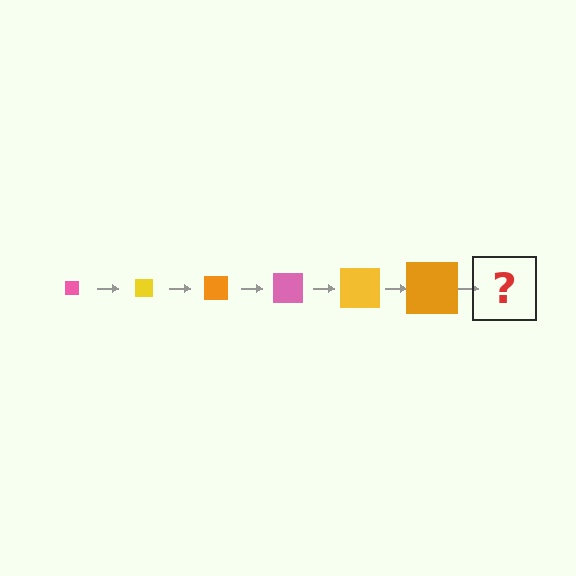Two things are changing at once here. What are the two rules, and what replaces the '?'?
The two rules are that the square grows larger each step and the color cycles through pink, yellow, and orange. The '?' should be a pink square, larger than the previous one.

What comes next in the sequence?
The next element should be a pink square, larger than the previous one.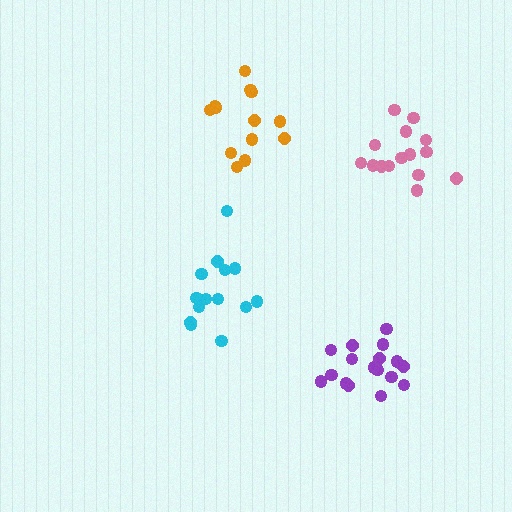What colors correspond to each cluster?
The clusters are colored: orange, pink, purple, cyan.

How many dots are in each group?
Group 1: 13 dots, Group 2: 15 dots, Group 3: 17 dots, Group 4: 14 dots (59 total).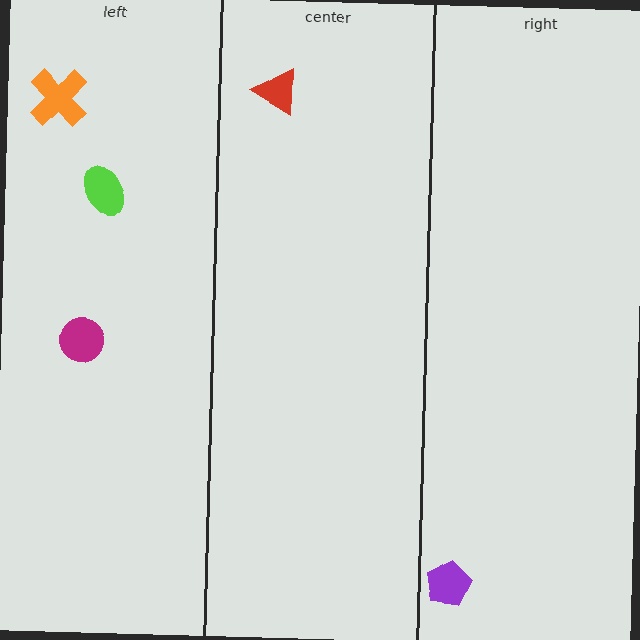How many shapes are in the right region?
1.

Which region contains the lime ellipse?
The left region.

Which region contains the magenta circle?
The left region.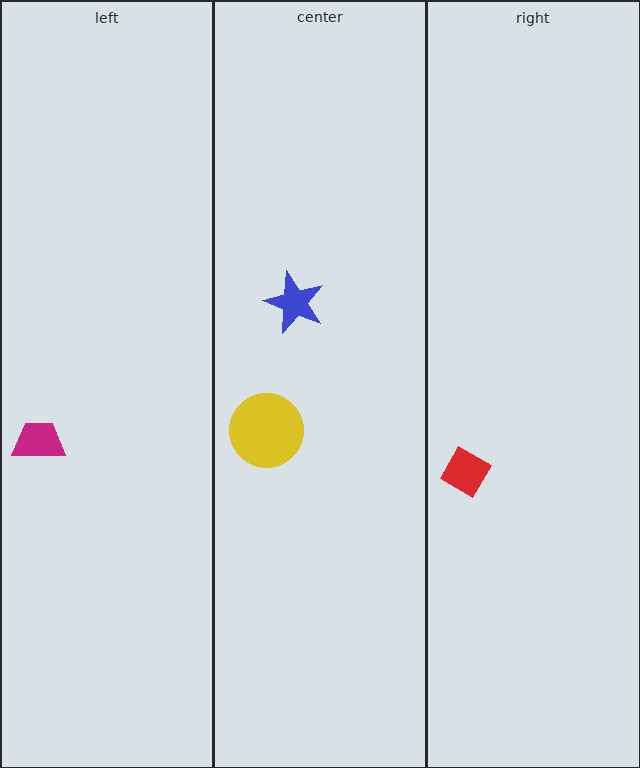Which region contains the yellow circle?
The center region.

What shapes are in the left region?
The magenta trapezoid.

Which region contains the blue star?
The center region.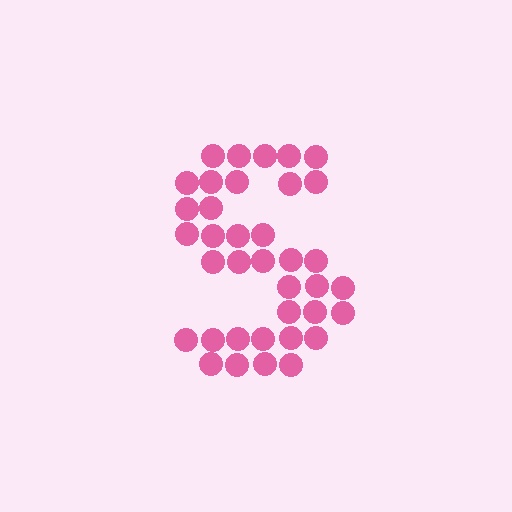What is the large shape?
The large shape is the letter S.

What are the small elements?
The small elements are circles.